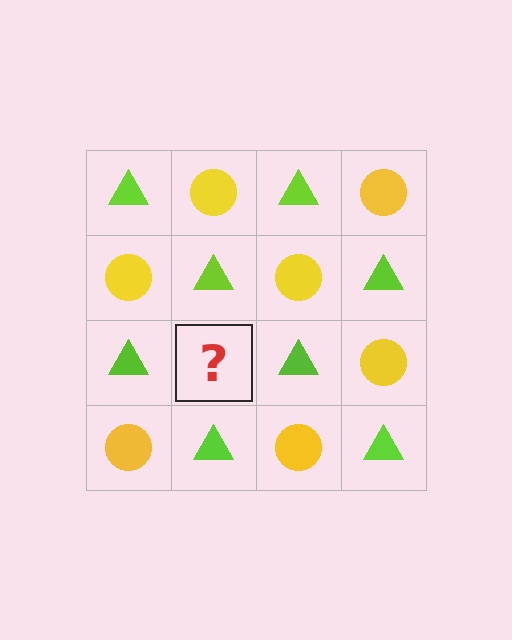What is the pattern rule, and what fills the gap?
The rule is that it alternates lime triangle and yellow circle in a checkerboard pattern. The gap should be filled with a yellow circle.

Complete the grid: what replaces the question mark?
The question mark should be replaced with a yellow circle.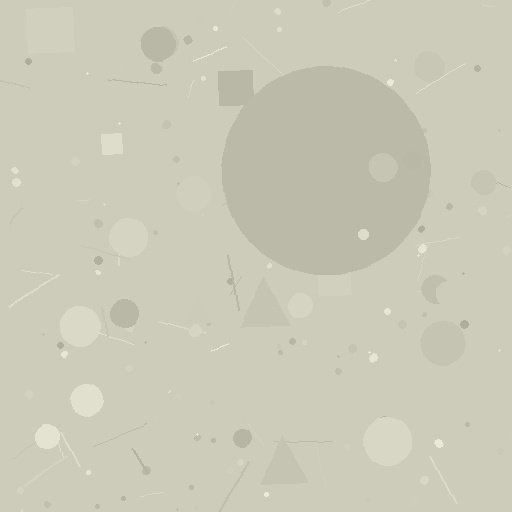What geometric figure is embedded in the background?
A circle is embedded in the background.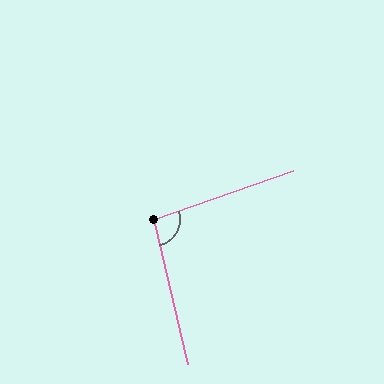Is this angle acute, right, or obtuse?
It is obtuse.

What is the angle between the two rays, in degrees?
Approximately 96 degrees.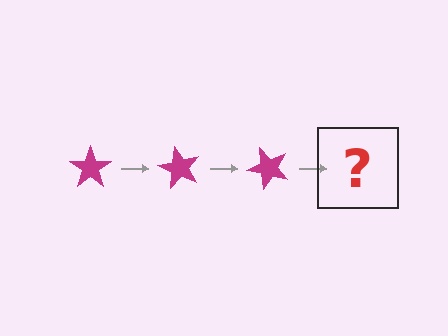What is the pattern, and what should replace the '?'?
The pattern is that the star rotates 60 degrees each step. The '?' should be a magenta star rotated 180 degrees.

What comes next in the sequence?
The next element should be a magenta star rotated 180 degrees.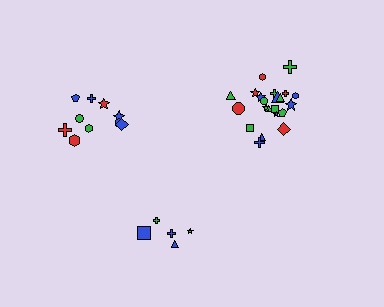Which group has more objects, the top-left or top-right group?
The top-right group.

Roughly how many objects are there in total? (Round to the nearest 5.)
Roughly 35 objects in total.